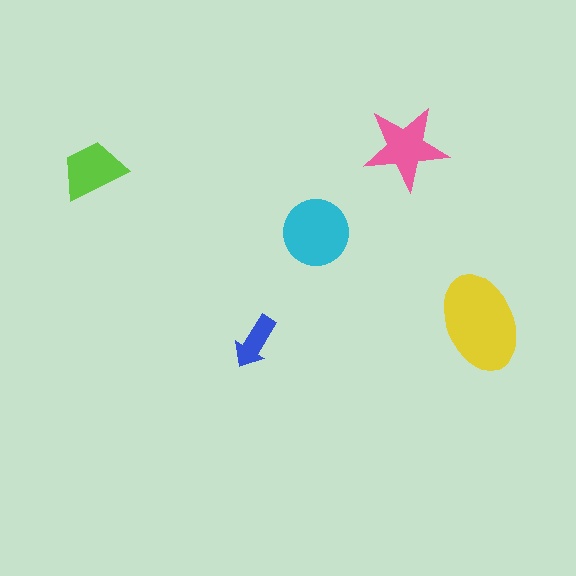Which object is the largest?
The yellow ellipse.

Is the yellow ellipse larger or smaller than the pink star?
Larger.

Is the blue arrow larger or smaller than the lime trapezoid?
Smaller.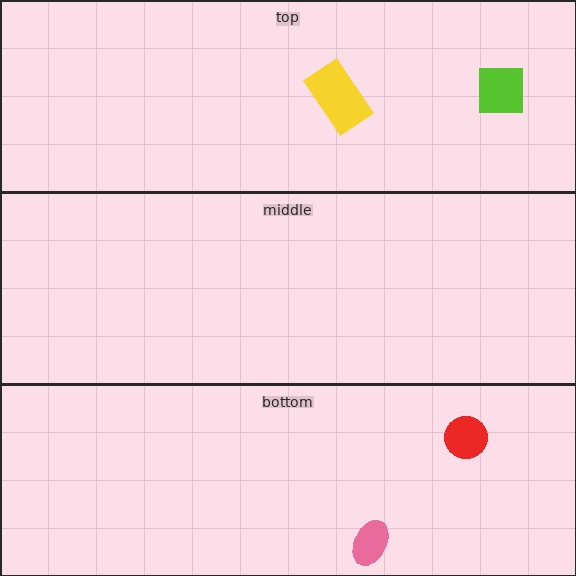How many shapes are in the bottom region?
2.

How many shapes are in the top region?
2.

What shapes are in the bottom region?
The red circle, the pink ellipse.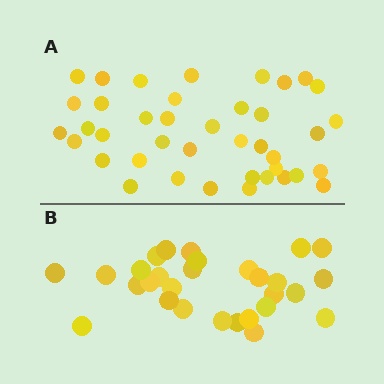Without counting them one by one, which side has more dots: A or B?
Region A (the top region) has more dots.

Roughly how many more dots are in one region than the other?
Region A has roughly 12 or so more dots than region B.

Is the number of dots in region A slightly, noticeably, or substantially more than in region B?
Region A has noticeably more, but not dramatically so. The ratio is roughly 1.4 to 1.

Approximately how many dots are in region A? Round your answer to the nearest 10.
About 40 dots.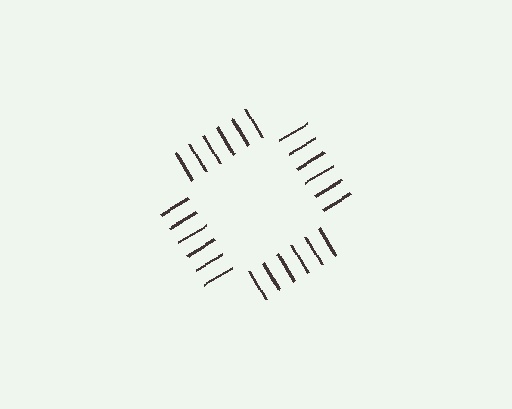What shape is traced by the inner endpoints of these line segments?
An illusory square — the line segments terminate on its edges but no continuous stroke is drawn.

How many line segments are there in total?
24 — 6 along each of the 4 edges.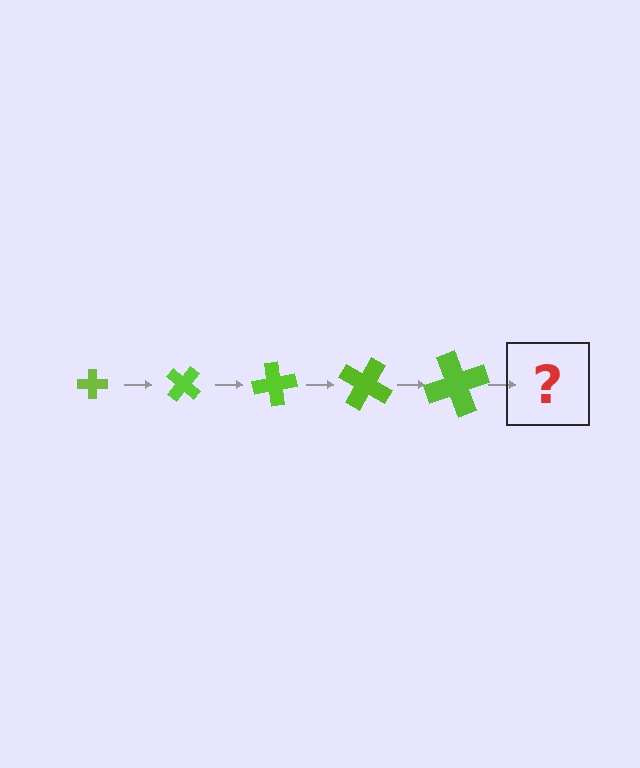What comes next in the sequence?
The next element should be a cross, larger than the previous one and rotated 200 degrees from the start.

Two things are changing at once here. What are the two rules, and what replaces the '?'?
The two rules are that the cross grows larger each step and it rotates 40 degrees each step. The '?' should be a cross, larger than the previous one and rotated 200 degrees from the start.